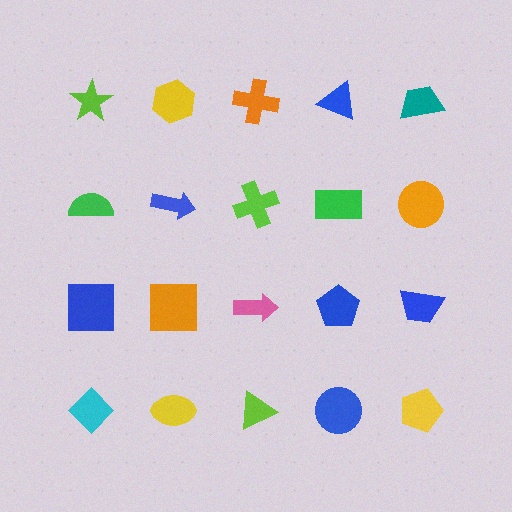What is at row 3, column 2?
An orange square.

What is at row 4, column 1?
A cyan diamond.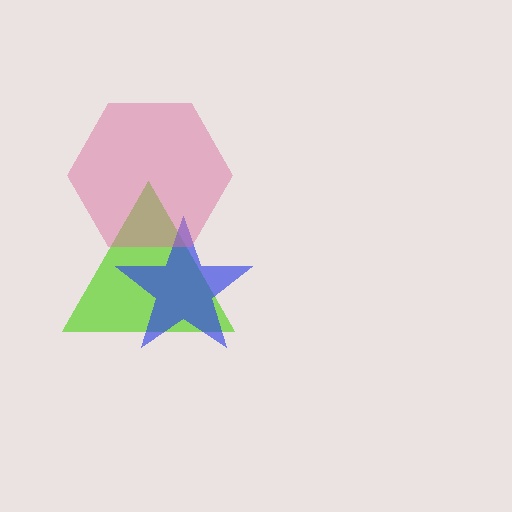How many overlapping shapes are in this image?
There are 3 overlapping shapes in the image.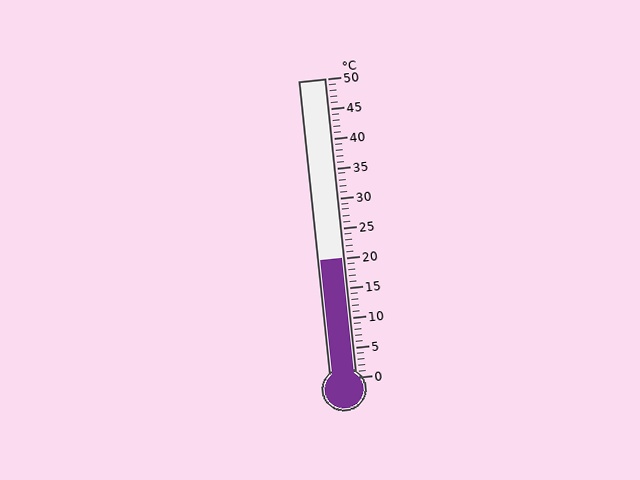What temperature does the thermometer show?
The thermometer shows approximately 20°C.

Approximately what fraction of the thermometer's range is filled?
The thermometer is filled to approximately 40% of its range.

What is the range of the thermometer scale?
The thermometer scale ranges from 0°C to 50°C.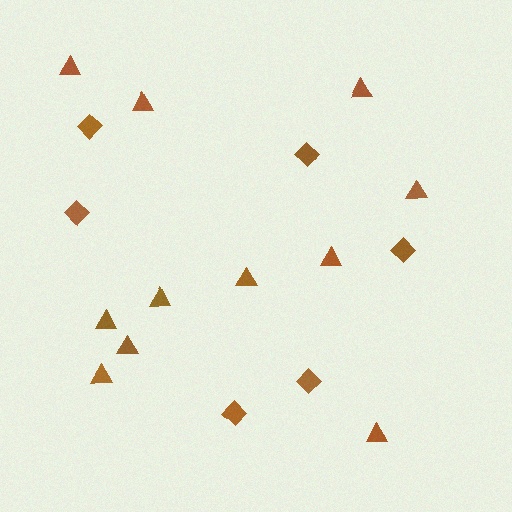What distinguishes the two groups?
There are 2 groups: one group of diamonds (6) and one group of triangles (11).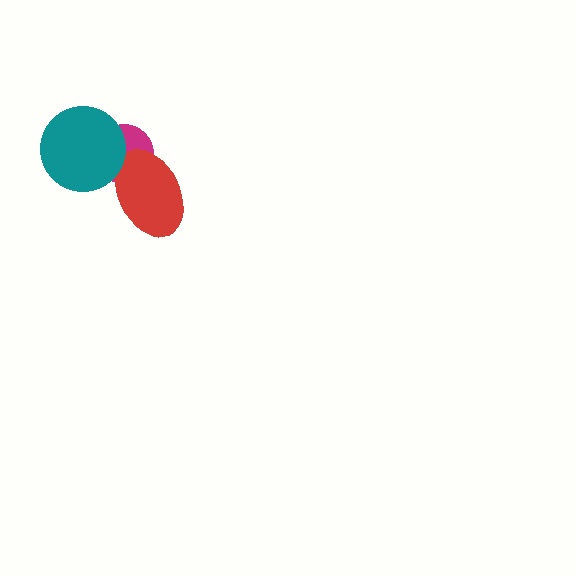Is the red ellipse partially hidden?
Yes, it is partially covered by another shape.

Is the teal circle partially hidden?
No, no other shape covers it.